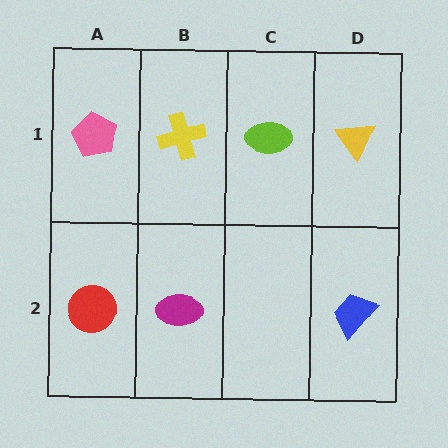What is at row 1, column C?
A lime ellipse.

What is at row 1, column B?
A yellow cross.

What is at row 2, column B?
A magenta ellipse.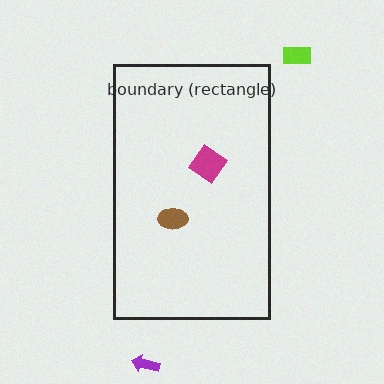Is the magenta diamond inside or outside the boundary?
Inside.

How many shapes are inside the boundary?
2 inside, 2 outside.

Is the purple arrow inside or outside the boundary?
Outside.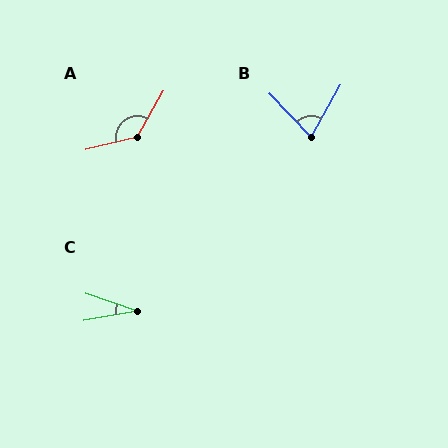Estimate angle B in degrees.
Approximately 73 degrees.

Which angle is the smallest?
C, at approximately 29 degrees.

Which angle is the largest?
A, at approximately 134 degrees.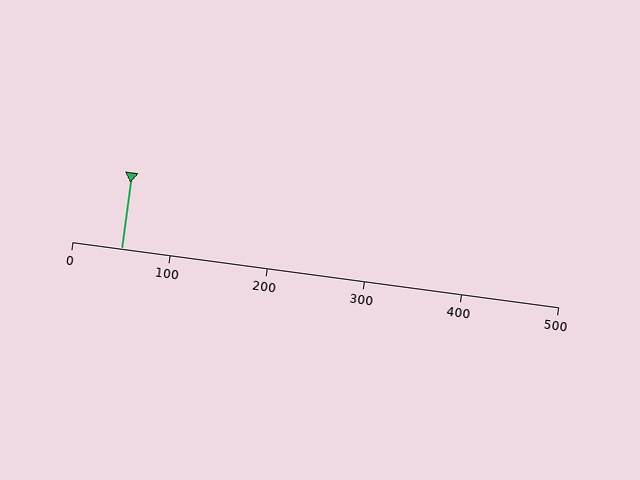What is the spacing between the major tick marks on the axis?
The major ticks are spaced 100 apart.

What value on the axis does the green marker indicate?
The marker indicates approximately 50.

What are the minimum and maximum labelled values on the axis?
The axis runs from 0 to 500.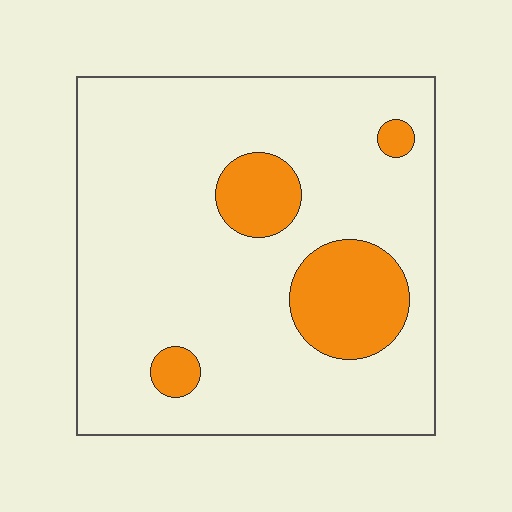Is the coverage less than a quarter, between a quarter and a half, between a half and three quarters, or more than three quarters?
Less than a quarter.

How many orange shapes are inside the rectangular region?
4.